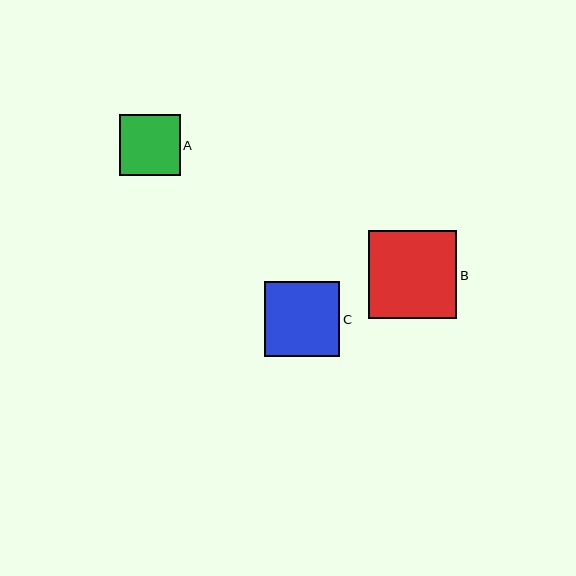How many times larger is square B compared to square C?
Square B is approximately 1.2 times the size of square C.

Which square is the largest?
Square B is the largest with a size of approximately 88 pixels.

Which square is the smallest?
Square A is the smallest with a size of approximately 61 pixels.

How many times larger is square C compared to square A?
Square C is approximately 1.2 times the size of square A.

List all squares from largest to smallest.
From largest to smallest: B, C, A.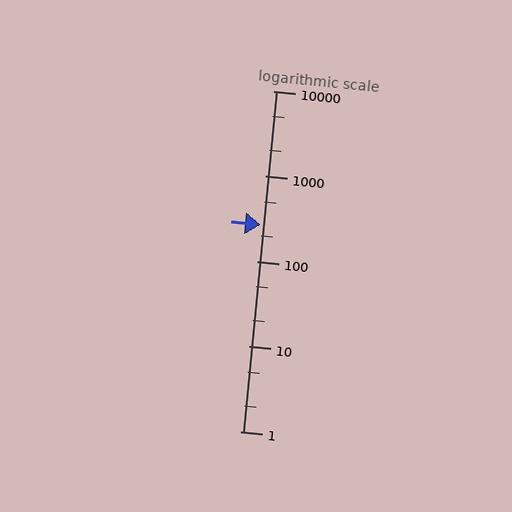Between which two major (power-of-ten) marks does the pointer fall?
The pointer is between 100 and 1000.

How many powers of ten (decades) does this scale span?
The scale spans 4 decades, from 1 to 10000.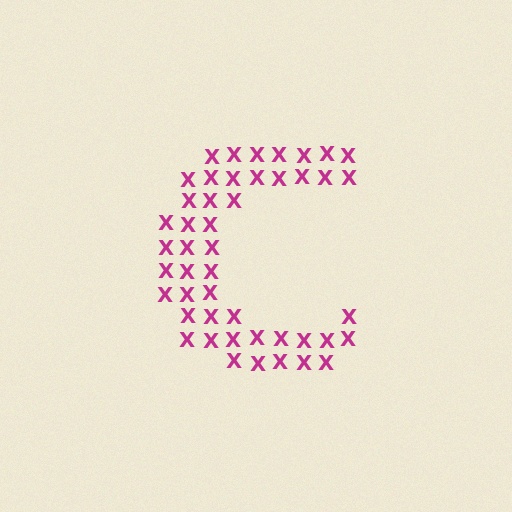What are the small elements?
The small elements are letter X's.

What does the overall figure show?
The overall figure shows the letter C.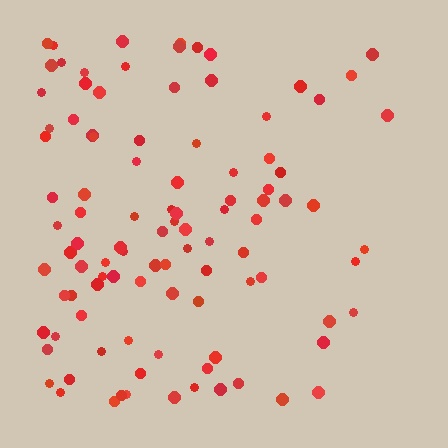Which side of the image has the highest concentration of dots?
The left.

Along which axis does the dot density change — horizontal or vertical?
Horizontal.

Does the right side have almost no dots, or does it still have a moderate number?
Still a moderate number, just noticeably fewer than the left.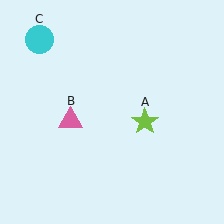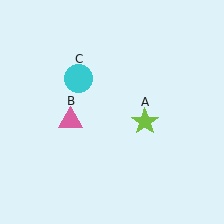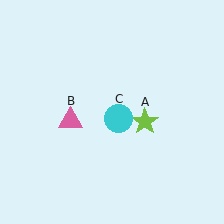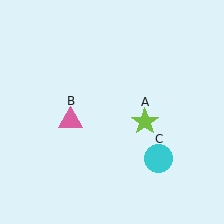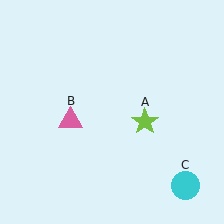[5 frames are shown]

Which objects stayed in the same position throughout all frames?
Lime star (object A) and pink triangle (object B) remained stationary.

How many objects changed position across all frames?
1 object changed position: cyan circle (object C).